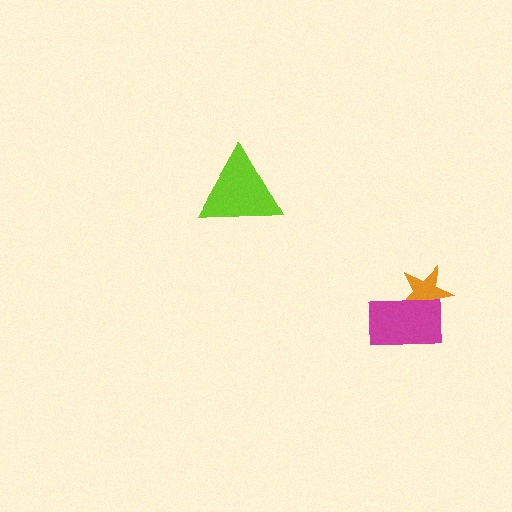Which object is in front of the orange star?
The magenta rectangle is in front of the orange star.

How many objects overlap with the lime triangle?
0 objects overlap with the lime triangle.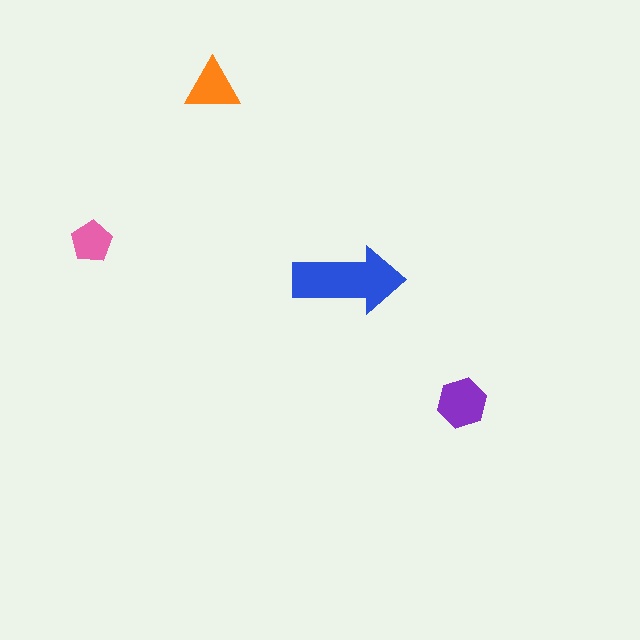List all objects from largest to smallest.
The blue arrow, the purple hexagon, the orange triangle, the pink pentagon.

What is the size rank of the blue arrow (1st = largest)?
1st.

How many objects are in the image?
There are 4 objects in the image.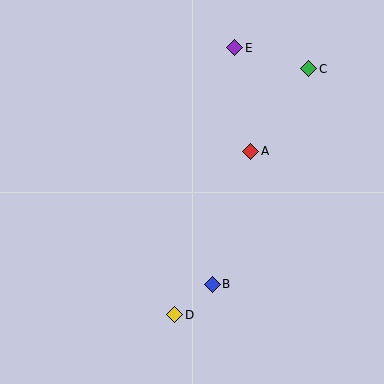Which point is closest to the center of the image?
Point A at (251, 151) is closest to the center.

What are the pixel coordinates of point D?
Point D is at (175, 315).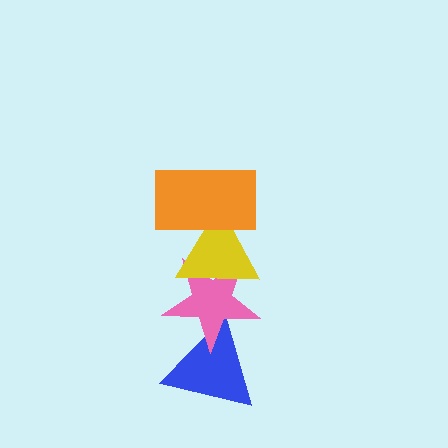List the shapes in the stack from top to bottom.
From top to bottom: the orange rectangle, the yellow triangle, the pink star, the blue triangle.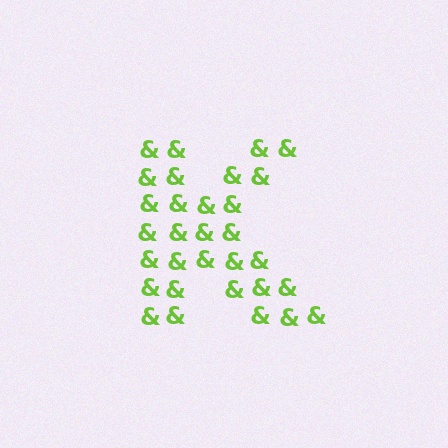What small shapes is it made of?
It is made of small ampersands.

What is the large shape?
The large shape is the letter K.